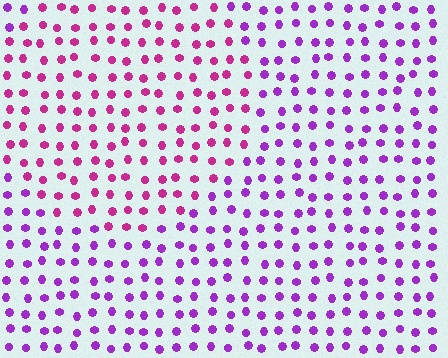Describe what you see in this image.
The image is filled with small purple elements in a uniform arrangement. A circle-shaped region is visible where the elements are tinted to a slightly different hue, forming a subtle color boundary.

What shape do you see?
I see a circle.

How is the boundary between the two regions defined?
The boundary is defined purely by a slight shift in hue (about 36 degrees). Spacing, size, and orientation are identical on both sides.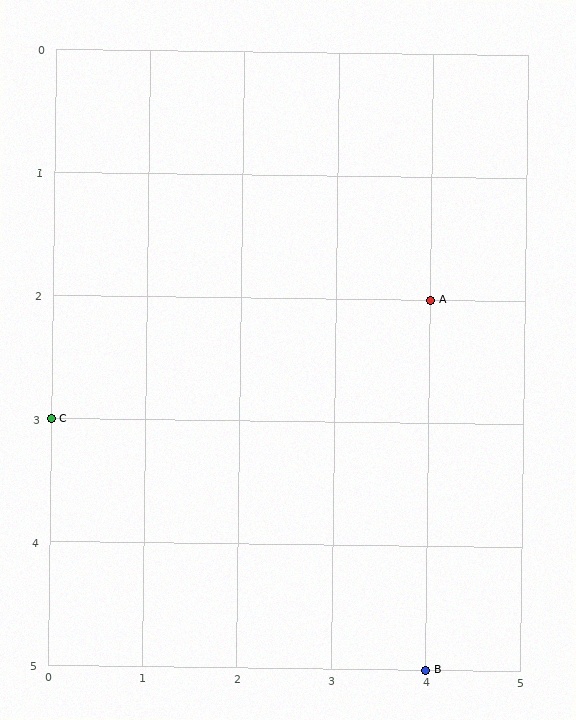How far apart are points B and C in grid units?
Points B and C are 4 columns and 2 rows apart (about 4.5 grid units diagonally).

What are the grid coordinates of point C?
Point C is at grid coordinates (0, 3).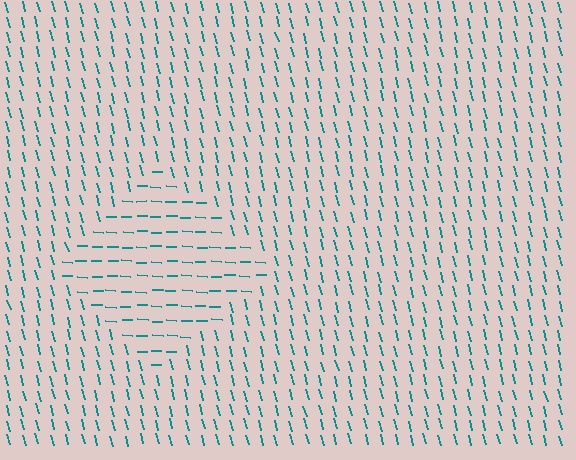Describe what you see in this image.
The image is filled with small teal line segments. A diamond region in the image has lines oriented differently from the surrounding lines, creating a visible texture boundary.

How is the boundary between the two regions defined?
The boundary is defined purely by a change in line orientation (approximately 73 degrees difference). All lines are the same color and thickness.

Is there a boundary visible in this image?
Yes, there is a texture boundary formed by a change in line orientation.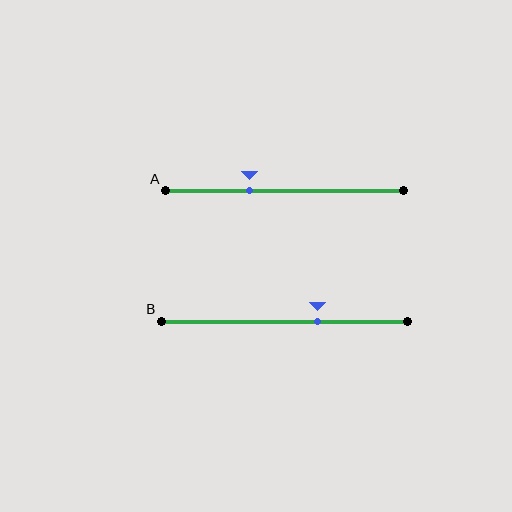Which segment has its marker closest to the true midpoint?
Segment B has its marker closest to the true midpoint.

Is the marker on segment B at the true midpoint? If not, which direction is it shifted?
No, the marker on segment B is shifted to the right by about 13% of the segment length.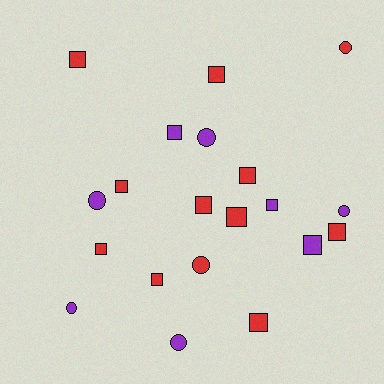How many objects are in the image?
There are 20 objects.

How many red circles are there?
There are 2 red circles.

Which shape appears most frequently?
Square, with 13 objects.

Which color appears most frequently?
Red, with 12 objects.